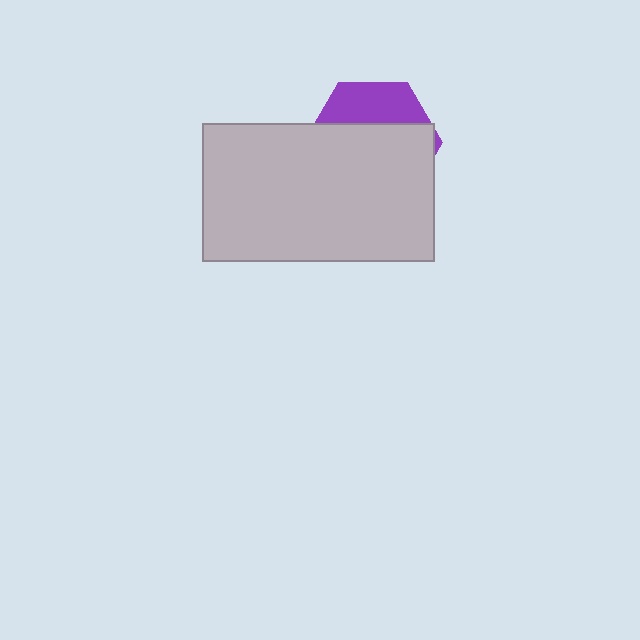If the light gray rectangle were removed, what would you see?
You would see the complete purple hexagon.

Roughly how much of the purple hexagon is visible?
A small part of it is visible (roughly 32%).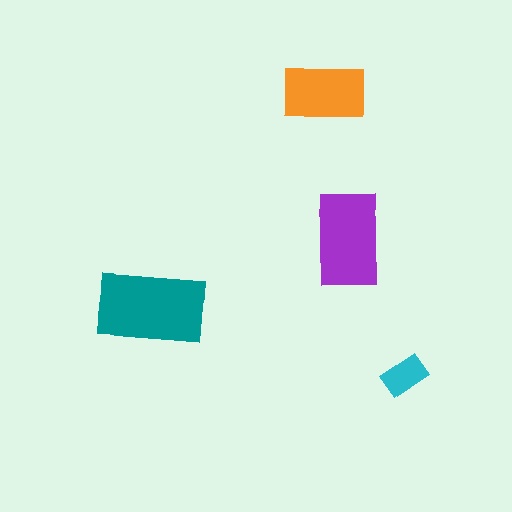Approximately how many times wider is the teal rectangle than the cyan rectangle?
About 2.5 times wider.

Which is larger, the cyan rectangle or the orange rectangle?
The orange one.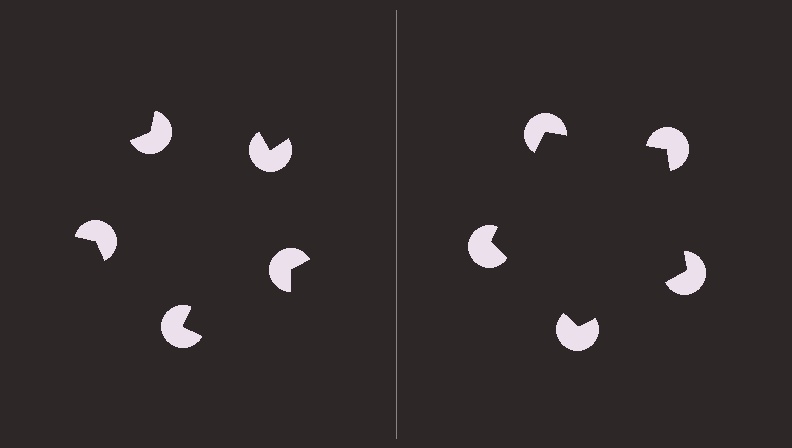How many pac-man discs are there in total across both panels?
10 — 5 on each side.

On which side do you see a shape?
An illusory pentagon appears on the right side. On the left side the wedge cuts are rotated, so no coherent shape forms.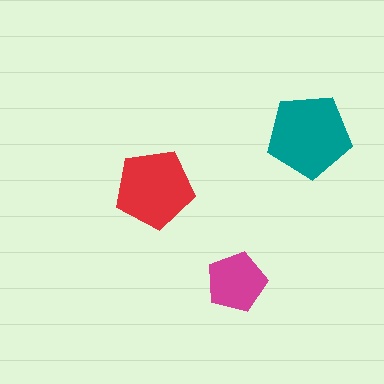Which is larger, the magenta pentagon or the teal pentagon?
The teal one.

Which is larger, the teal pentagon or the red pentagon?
The teal one.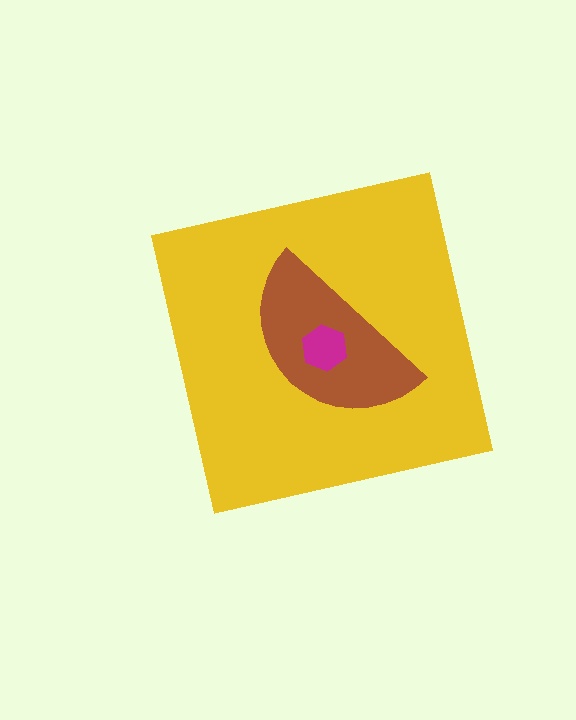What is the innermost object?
The magenta hexagon.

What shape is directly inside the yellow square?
The brown semicircle.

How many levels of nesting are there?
3.